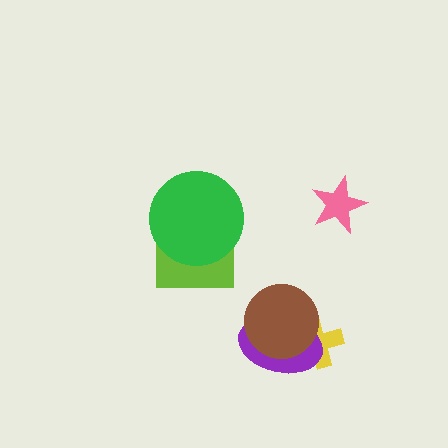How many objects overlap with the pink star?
0 objects overlap with the pink star.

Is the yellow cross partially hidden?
Yes, it is partially covered by another shape.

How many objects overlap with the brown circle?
2 objects overlap with the brown circle.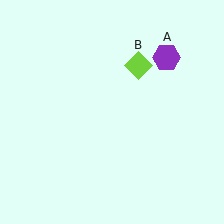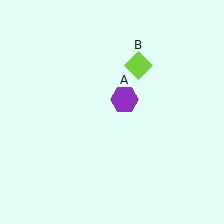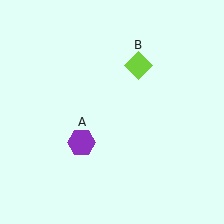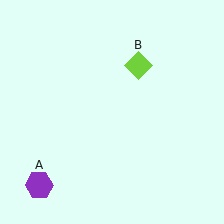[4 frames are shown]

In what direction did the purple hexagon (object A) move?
The purple hexagon (object A) moved down and to the left.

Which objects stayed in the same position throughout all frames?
Lime diamond (object B) remained stationary.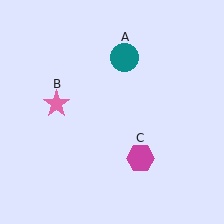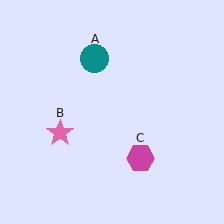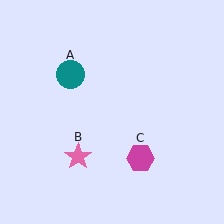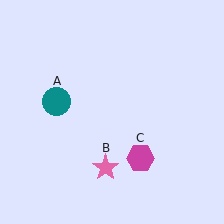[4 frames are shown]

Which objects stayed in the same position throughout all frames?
Magenta hexagon (object C) remained stationary.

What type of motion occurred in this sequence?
The teal circle (object A), pink star (object B) rotated counterclockwise around the center of the scene.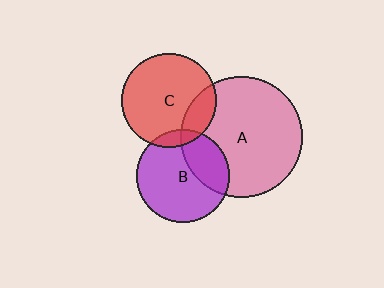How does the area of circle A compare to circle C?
Approximately 1.6 times.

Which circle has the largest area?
Circle A (pink).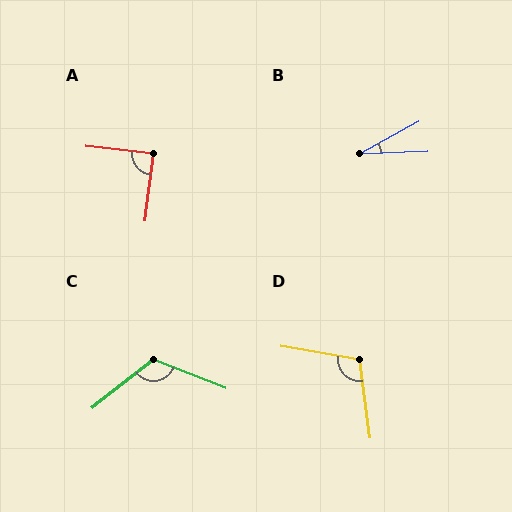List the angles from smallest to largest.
B (26°), A (89°), D (107°), C (120°).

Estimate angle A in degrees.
Approximately 89 degrees.